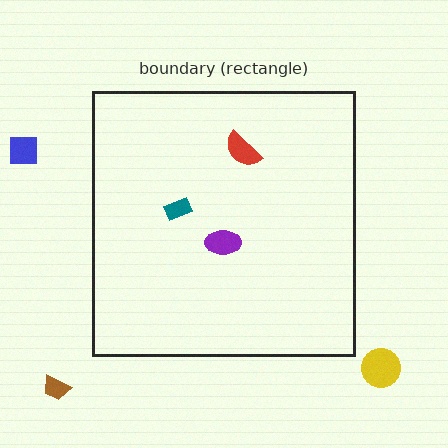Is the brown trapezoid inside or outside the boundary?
Outside.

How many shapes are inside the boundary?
3 inside, 3 outside.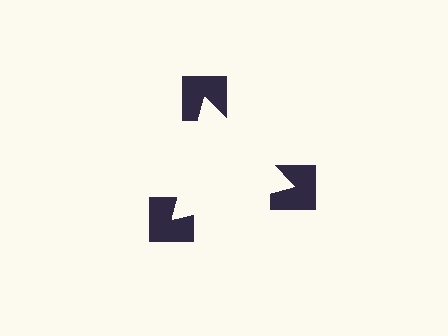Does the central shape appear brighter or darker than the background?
It typically appears slightly brighter than the background, even though no actual brightness change is drawn.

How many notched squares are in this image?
There are 3 — one at each vertex of the illusory triangle.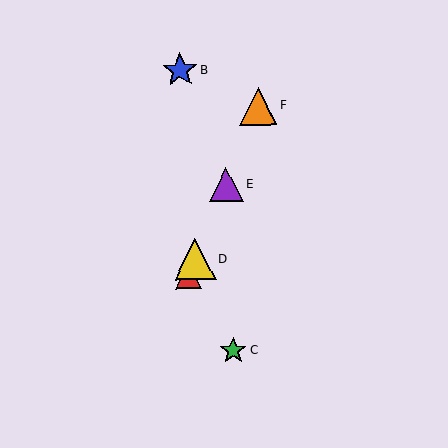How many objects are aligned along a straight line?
4 objects (A, D, E, F) are aligned along a straight line.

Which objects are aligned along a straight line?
Objects A, D, E, F are aligned along a straight line.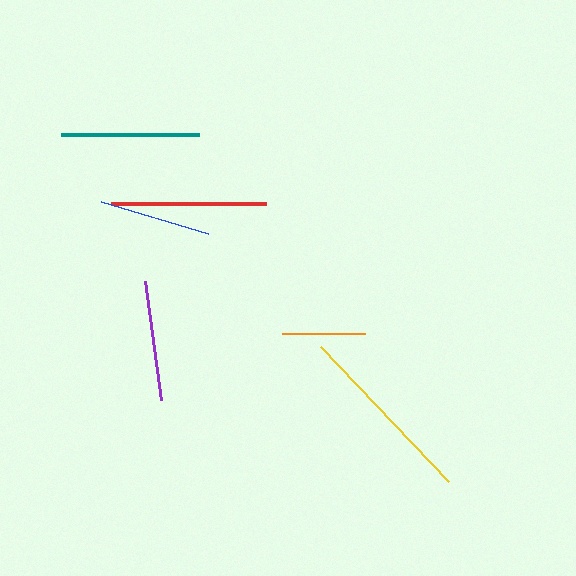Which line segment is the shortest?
The orange line is the shortest at approximately 83 pixels.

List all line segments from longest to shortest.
From longest to shortest: yellow, red, teal, purple, blue, orange.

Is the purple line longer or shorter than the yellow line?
The yellow line is longer than the purple line.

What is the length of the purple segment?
The purple segment is approximately 121 pixels long.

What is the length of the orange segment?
The orange segment is approximately 83 pixels long.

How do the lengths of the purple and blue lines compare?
The purple and blue lines are approximately the same length.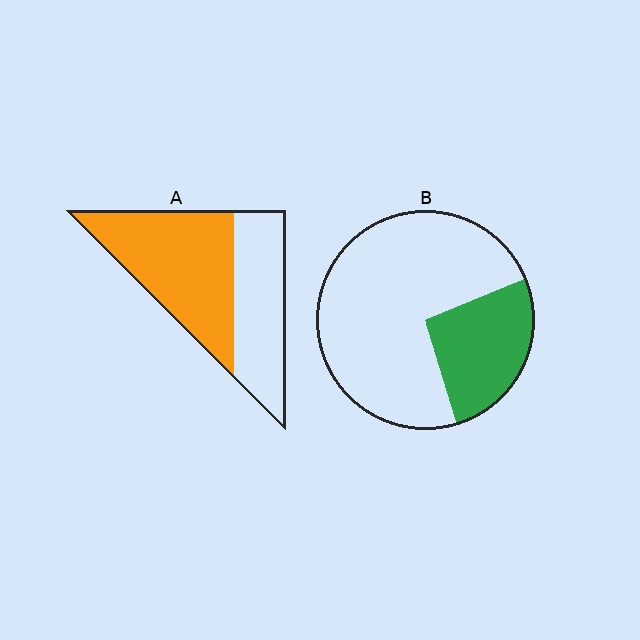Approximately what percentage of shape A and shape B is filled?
A is approximately 60% and B is approximately 25%.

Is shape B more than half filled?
No.